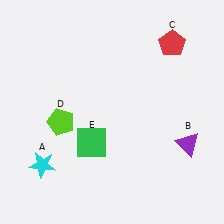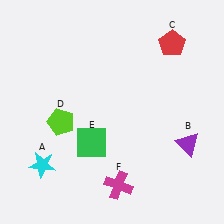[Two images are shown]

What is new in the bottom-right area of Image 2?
A magenta cross (F) was added in the bottom-right area of Image 2.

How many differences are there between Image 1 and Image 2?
There is 1 difference between the two images.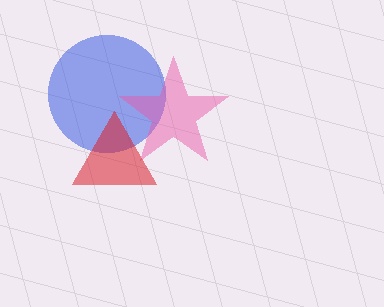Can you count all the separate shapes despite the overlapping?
Yes, there are 3 separate shapes.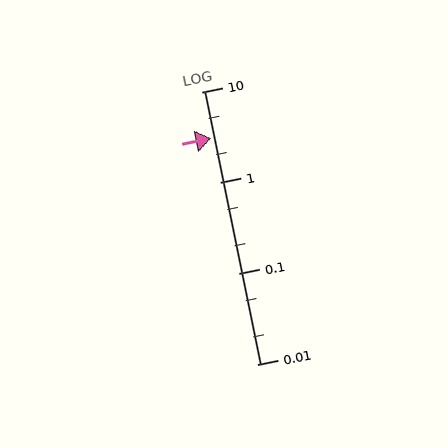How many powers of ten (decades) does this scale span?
The scale spans 3 decades, from 0.01 to 10.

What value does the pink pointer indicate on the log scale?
The pointer indicates approximately 3.1.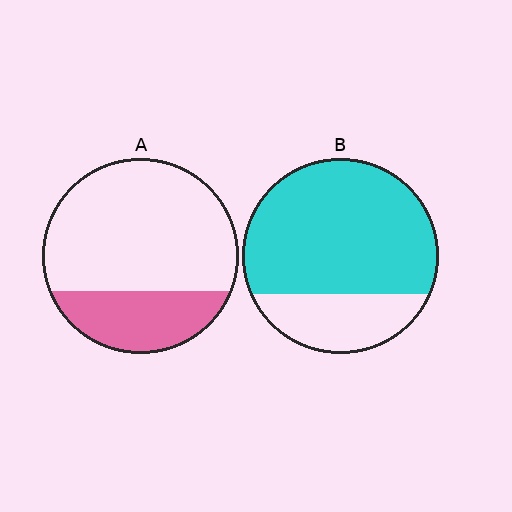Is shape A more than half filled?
No.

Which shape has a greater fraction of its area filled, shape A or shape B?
Shape B.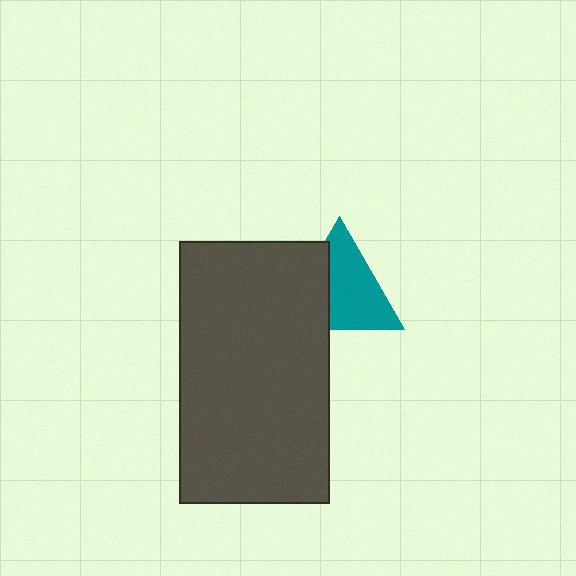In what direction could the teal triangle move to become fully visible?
The teal triangle could move right. That would shift it out from behind the dark gray rectangle entirely.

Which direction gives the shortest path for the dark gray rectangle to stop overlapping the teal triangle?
Moving left gives the shortest separation.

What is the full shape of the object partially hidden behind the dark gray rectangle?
The partially hidden object is a teal triangle.